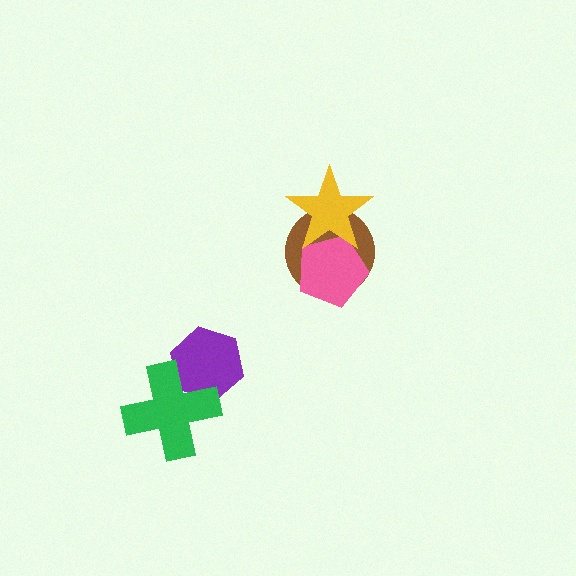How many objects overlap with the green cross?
1 object overlaps with the green cross.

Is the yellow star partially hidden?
No, no other shape covers it.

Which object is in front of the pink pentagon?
The yellow star is in front of the pink pentagon.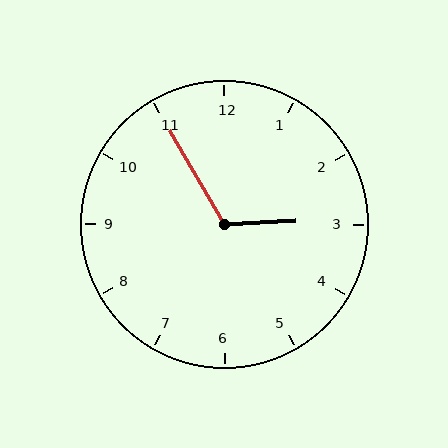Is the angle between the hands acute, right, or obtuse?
It is obtuse.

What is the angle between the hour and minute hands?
Approximately 118 degrees.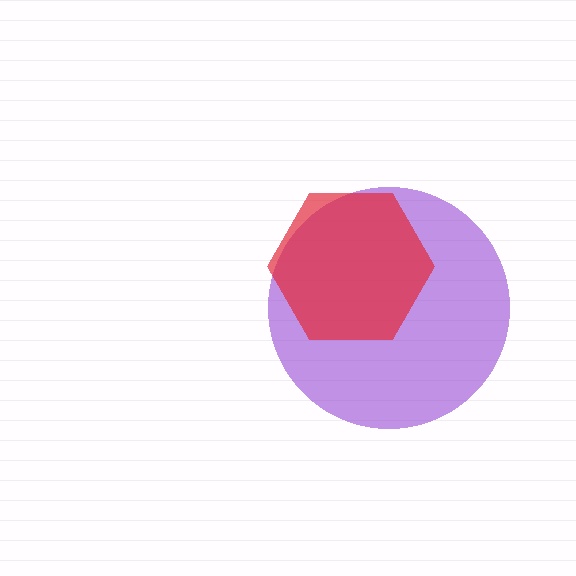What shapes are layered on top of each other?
The layered shapes are: a purple circle, a red hexagon.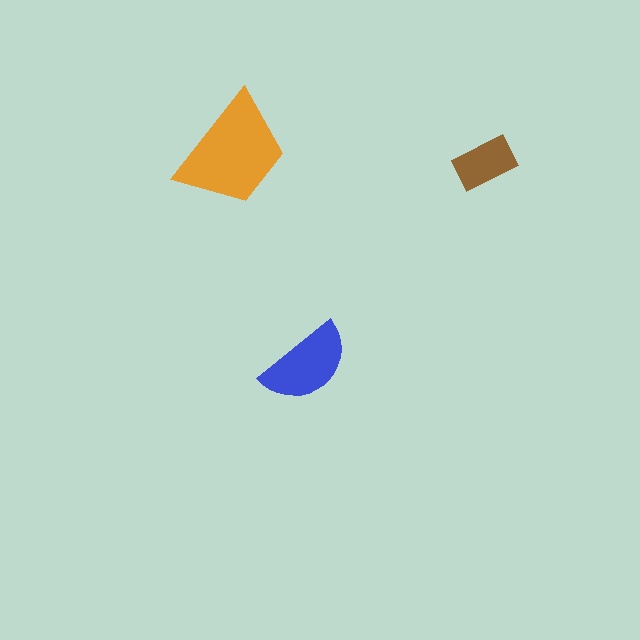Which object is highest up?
The orange trapezoid is topmost.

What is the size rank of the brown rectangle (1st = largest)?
3rd.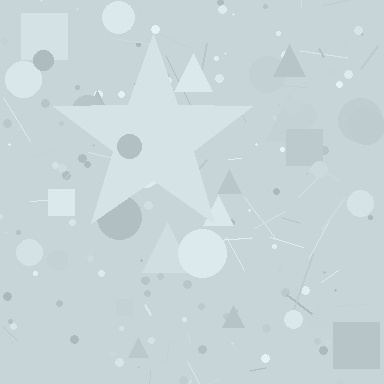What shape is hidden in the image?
A star is hidden in the image.